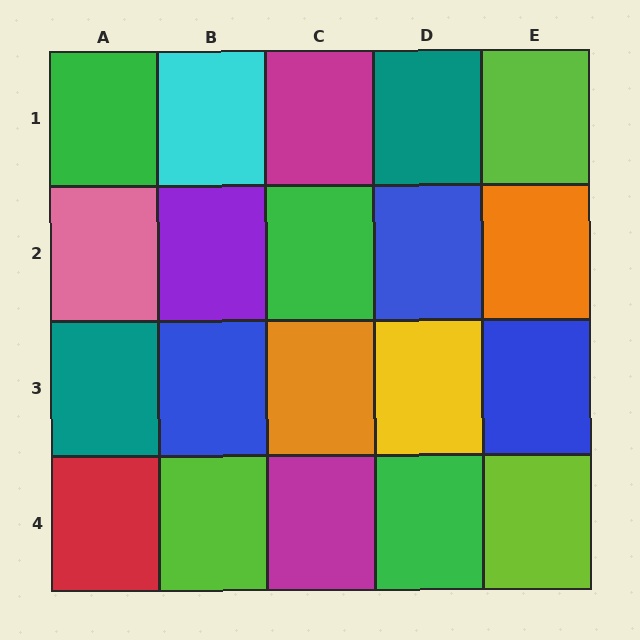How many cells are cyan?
1 cell is cyan.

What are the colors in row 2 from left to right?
Pink, purple, green, blue, orange.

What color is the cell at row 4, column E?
Lime.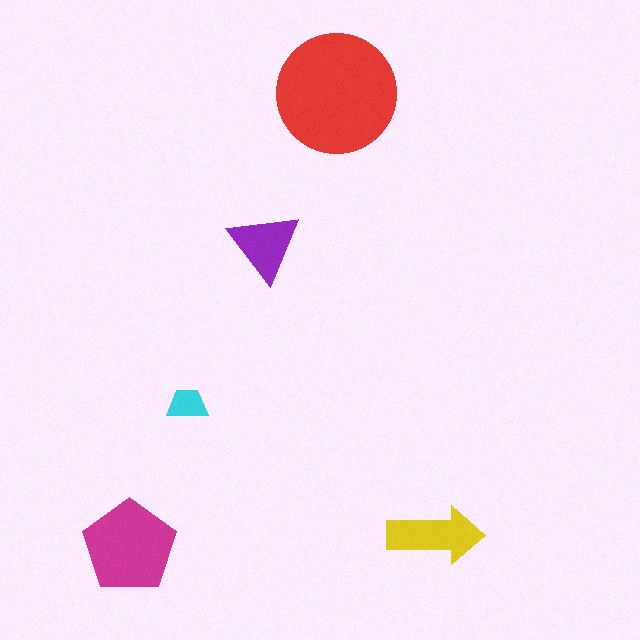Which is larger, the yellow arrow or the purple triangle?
The yellow arrow.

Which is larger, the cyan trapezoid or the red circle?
The red circle.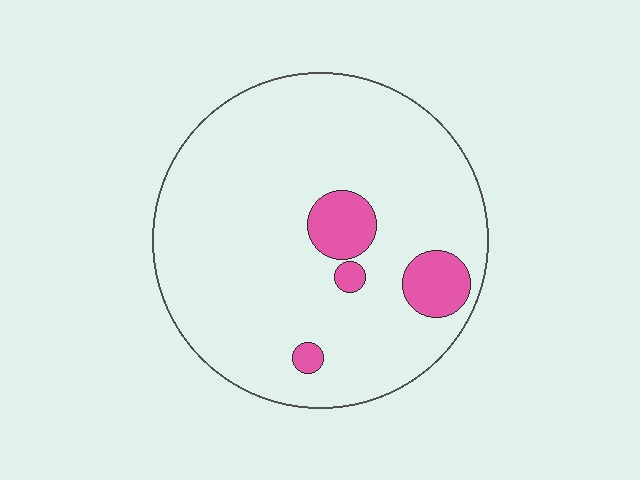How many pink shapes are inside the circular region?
4.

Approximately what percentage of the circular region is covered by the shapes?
Approximately 10%.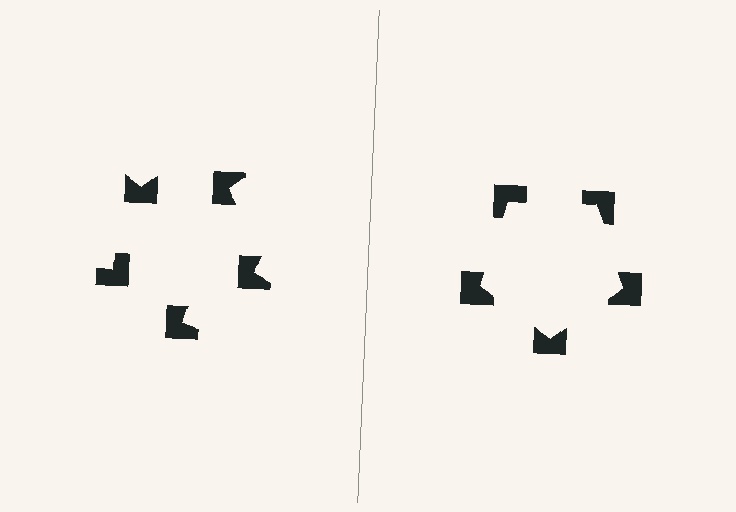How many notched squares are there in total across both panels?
10 — 5 on each side.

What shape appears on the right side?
An illusory pentagon.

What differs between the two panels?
The notched squares are positioned identically on both sides; only the wedge orientations differ. On the right they align to a pentagon; on the left they are misaligned.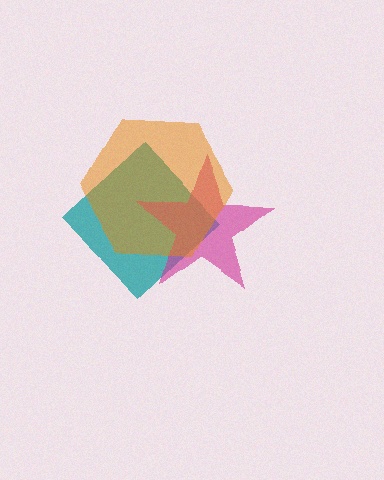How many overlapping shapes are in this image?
There are 3 overlapping shapes in the image.